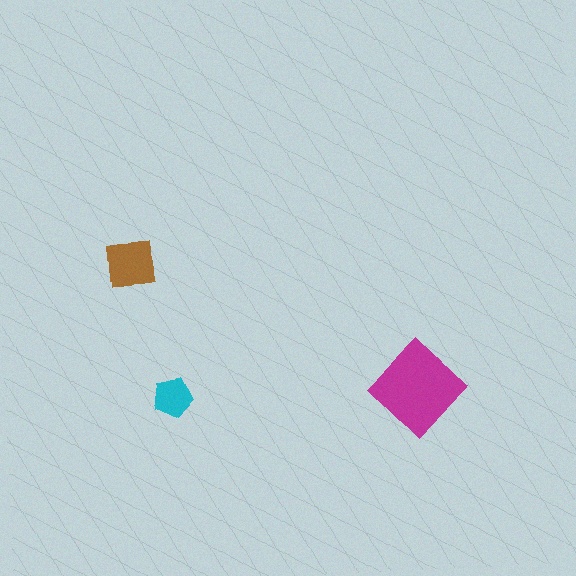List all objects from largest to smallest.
The magenta diamond, the brown square, the cyan pentagon.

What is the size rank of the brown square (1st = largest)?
2nd.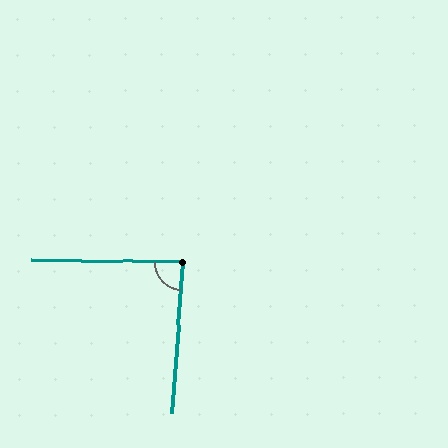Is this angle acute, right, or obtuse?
It is approximately a right angle.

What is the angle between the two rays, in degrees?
Approximately 87 degrees.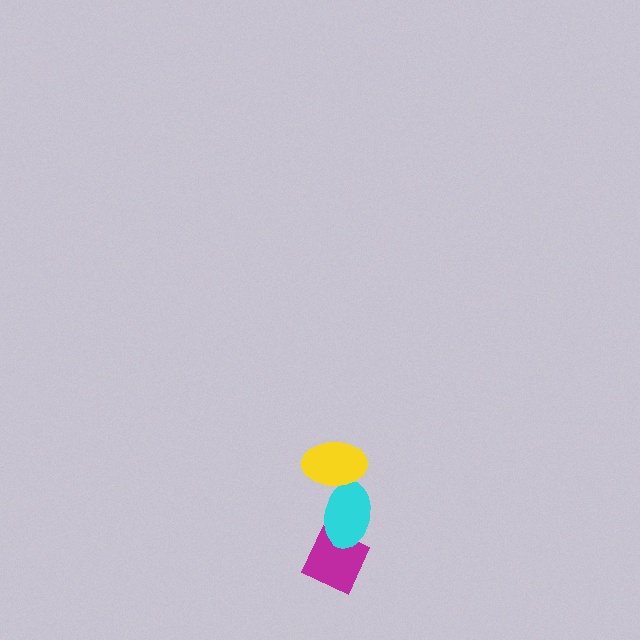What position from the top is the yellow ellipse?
The yellow ellipse is 1st from the top.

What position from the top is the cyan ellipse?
The cyan ellipse is 2nd from the top.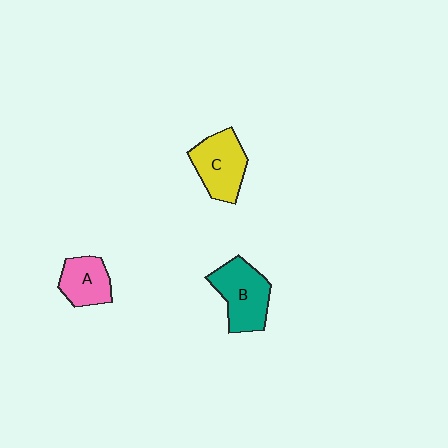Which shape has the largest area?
Shape B (teal).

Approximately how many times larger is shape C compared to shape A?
Approximately 1.3 times.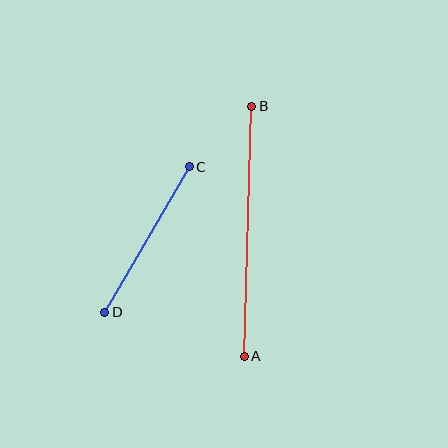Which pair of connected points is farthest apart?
Points A and B are farthest apart.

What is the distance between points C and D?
The distance is approximately 169 pixels.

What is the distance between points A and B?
The distance is approximately 250 pixels.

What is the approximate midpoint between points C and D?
The midpoint is at approximately (147, 240) pixels.